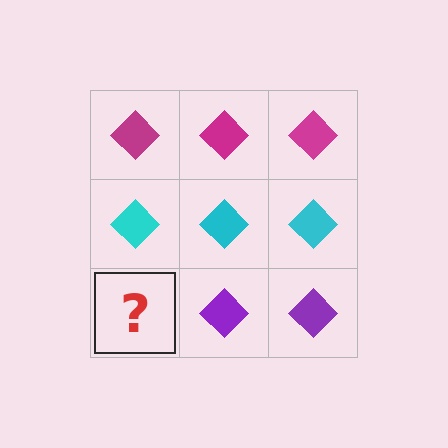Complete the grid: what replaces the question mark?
The question mark should be replaced with a purple diamond.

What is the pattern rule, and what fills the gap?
The rule is that each row has a consistent color. The gap should be filled with a purple diamond.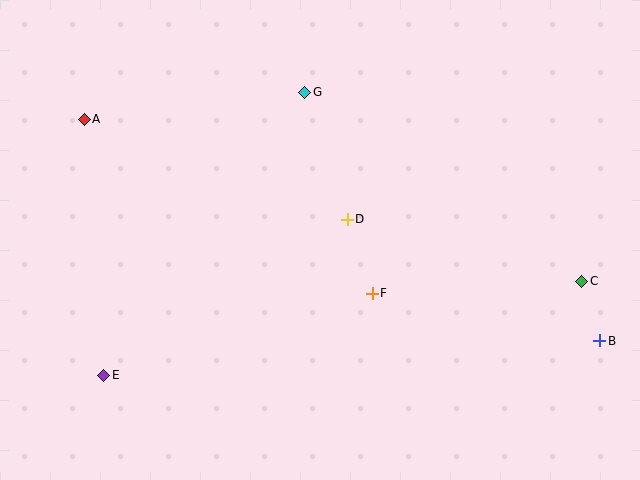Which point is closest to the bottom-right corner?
Point B is closest to the bottom-right corner.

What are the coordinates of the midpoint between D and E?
The midpoint between D and E is at (226, 297).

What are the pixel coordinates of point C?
Point C is at (582, 281).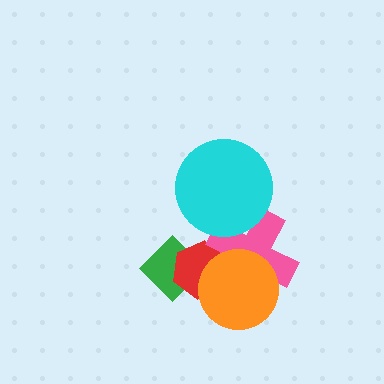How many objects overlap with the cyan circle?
1 object overlaps with the cyan circle.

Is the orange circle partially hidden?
No, no other shape covers it.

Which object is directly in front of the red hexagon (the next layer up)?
The pink cross is directly in front of the red hexagon.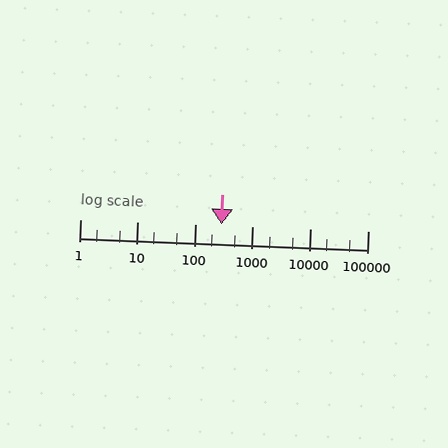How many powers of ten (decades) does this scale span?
The scale spans 5 decades, from 1 to 100000.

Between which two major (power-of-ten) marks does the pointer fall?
The pointer is between 100 and 1000.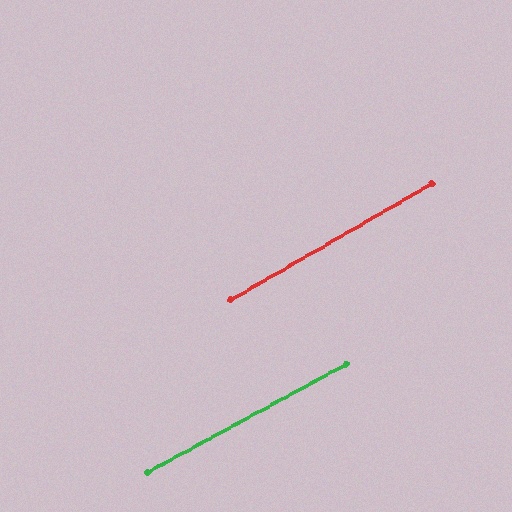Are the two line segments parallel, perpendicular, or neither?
Parallel — their directions differ by only 1.4°.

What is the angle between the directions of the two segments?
Approximately 1 degree.